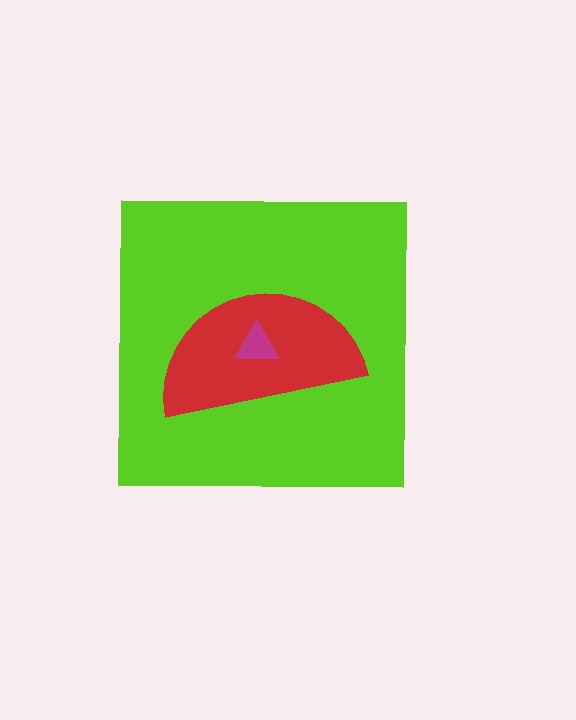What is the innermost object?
The magenta triangle.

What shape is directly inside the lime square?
The red semicircle.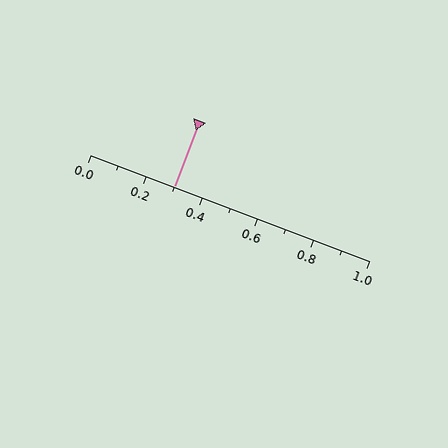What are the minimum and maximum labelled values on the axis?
The axis runs from 0.0 to 1.0.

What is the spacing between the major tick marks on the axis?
The major ticks are spaced 0.2 apart.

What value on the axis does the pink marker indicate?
The marker indicates approximately 0.3.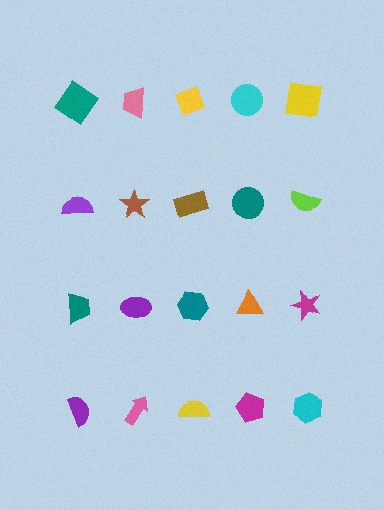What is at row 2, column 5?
A lime semicircle.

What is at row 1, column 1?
A teal diamond.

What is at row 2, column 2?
A brown star.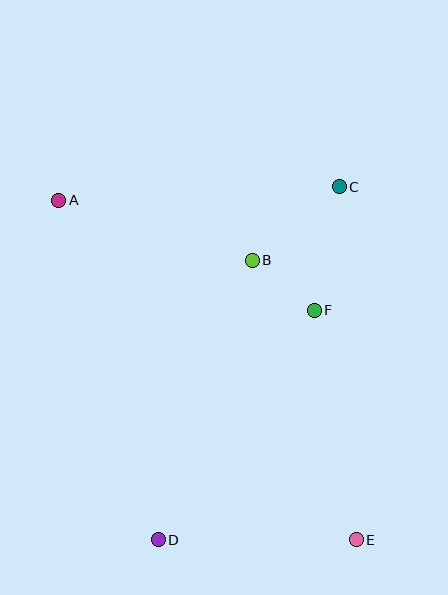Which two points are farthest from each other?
Points A and E are farthest from each other.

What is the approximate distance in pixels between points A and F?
The distance between A and F is approximately 278 pixels.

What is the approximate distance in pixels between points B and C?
The distance between B and C is approximately 114 pixels.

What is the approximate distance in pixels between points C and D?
The distance between C and D is approximately 397 pixels.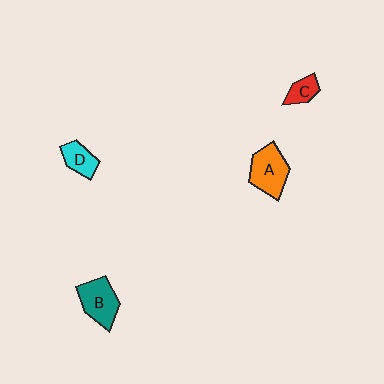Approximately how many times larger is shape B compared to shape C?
Approximately 2.1 times.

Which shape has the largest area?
Shape A (orange).